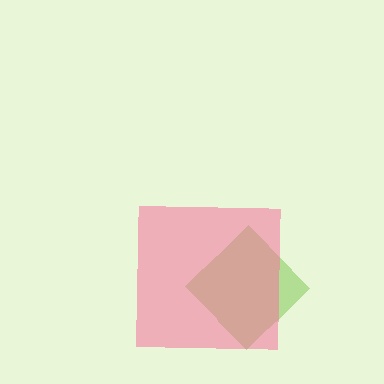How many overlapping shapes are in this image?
There are 2 overlapping shapes in the image.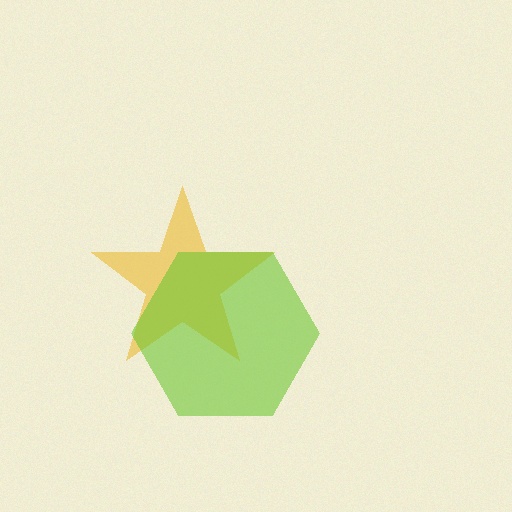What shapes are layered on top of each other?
The layered shapes are: a yellow star, a lime hexagon.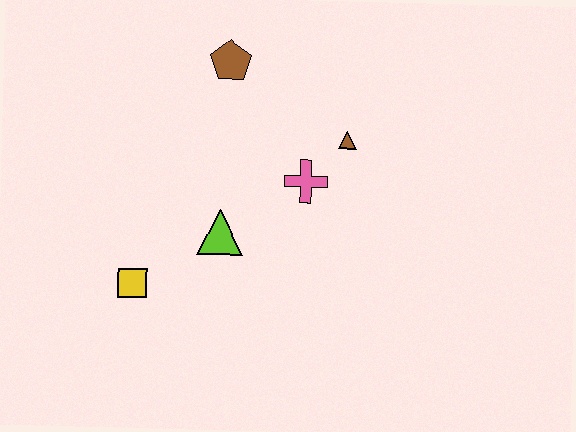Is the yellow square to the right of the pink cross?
No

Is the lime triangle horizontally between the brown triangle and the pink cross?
No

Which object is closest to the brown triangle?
The pink cross is closest to the brown triangle.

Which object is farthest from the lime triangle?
The brown pentagon is farthest from the lime triangle.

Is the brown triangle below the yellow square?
No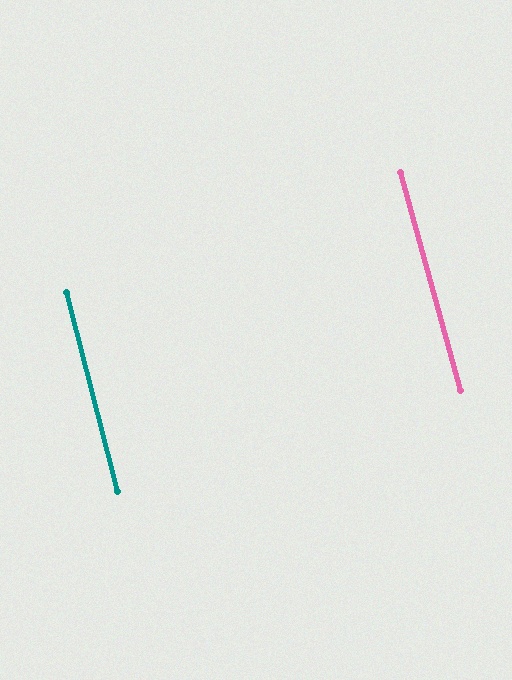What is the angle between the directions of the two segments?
Approximately 1 degree.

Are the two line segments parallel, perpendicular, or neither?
Parallel — their directions differ by only 1.4°.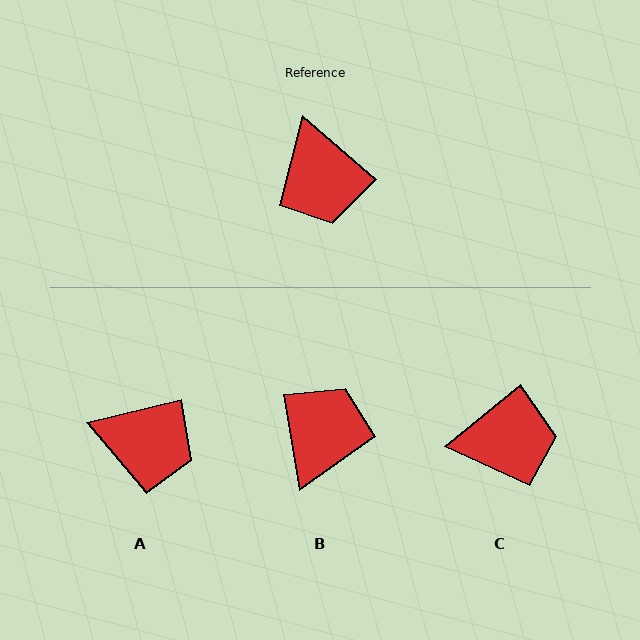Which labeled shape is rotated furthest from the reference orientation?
B, about 140 degrees away.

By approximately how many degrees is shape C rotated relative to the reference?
Approximately 80 degrees counter-clockwise.